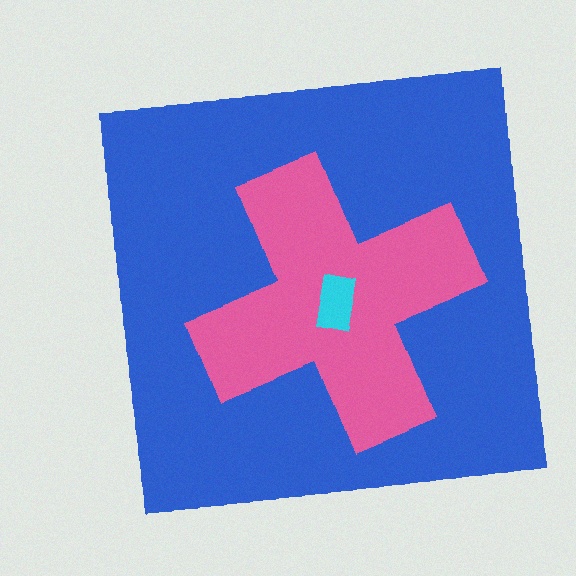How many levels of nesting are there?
3.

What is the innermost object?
The cyan rectangle.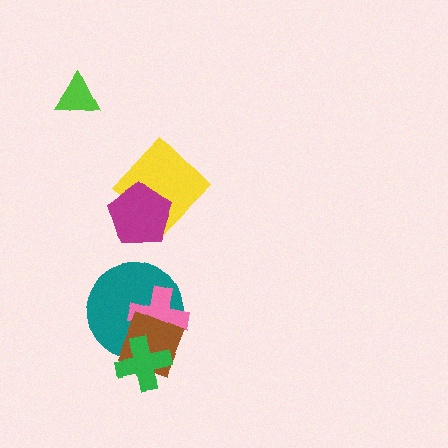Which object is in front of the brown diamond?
The green cross is in front of the brown diamond.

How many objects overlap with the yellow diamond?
1 object overlaps with the yellow diamond.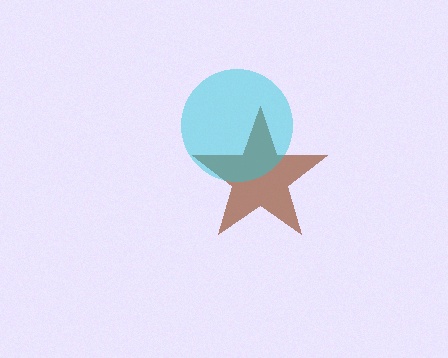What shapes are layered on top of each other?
The layered shapes are: a brown star, a cyan circle.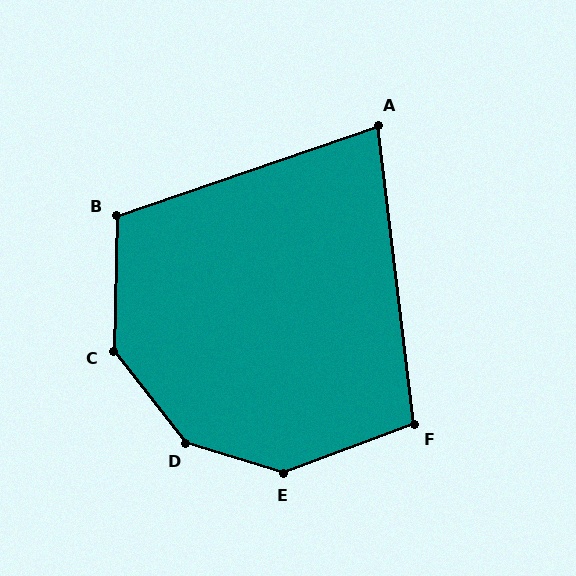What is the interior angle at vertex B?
Approximately 110 degrees (obtuse).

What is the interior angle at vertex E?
Approximately 142 degrees (obtuse).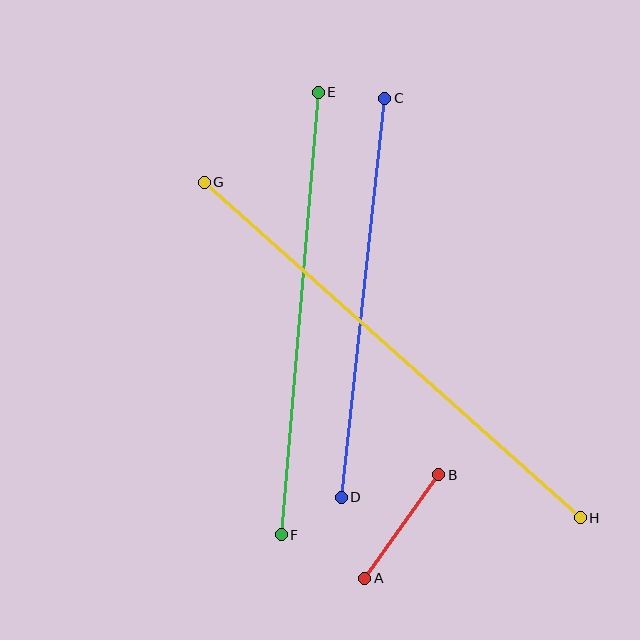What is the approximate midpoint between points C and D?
The midpoint is at approximately (363, 298) pixels.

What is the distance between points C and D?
The distance is approximately 401 pixels.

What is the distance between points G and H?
The distance is approximately 504 pixels.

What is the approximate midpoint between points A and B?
The midpoint is at approximately (402, 526) pixels.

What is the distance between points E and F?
The distance is approximately 444 pixels.